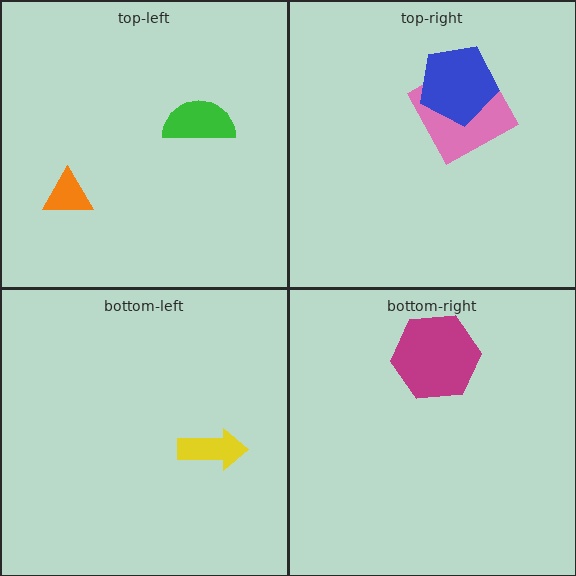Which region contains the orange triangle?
The top-left region.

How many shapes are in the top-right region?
2.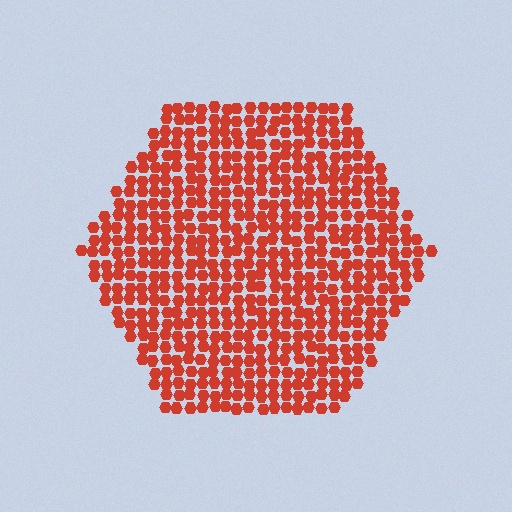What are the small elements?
The small elements are hexagons.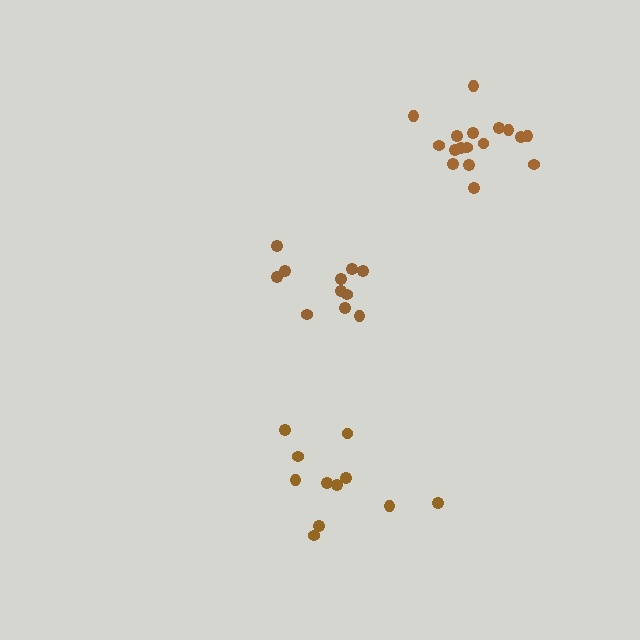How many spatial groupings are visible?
There are 3 spatial groupings.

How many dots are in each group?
Group 1: 11 dots, Group 2: 17 dots, Group 3: 11 dots (39 total).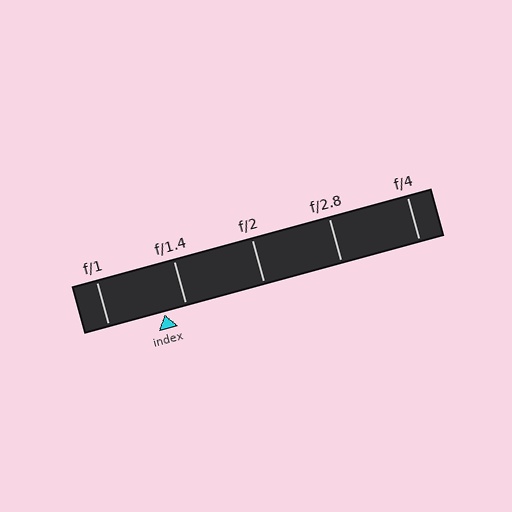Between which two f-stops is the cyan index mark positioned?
The index mark is between f/1 and f/1.4.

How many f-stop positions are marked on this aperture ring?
There are 5 f-stop positions marked.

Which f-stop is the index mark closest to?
The index mark is closest to f/1.4.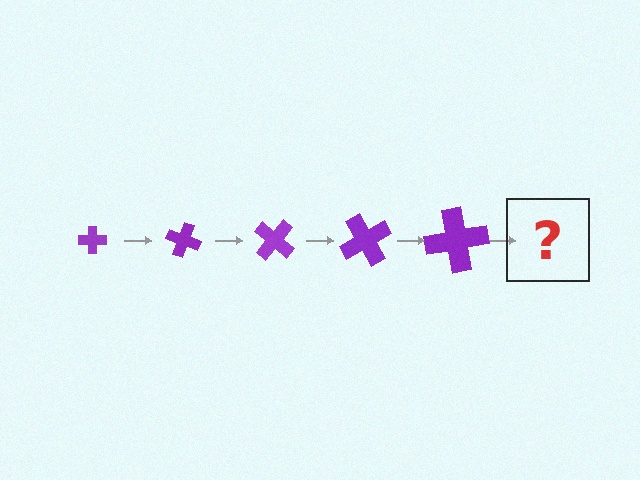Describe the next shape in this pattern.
It should be a cross, larger than the previous one and rotated 100 degrees from the start.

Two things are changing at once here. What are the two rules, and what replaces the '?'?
The two rules are that the cross grows larger each step and it rotates 20 degrees each step. The '?' should be a cross, larger than the previous one and rotated 100 degrees from the start.